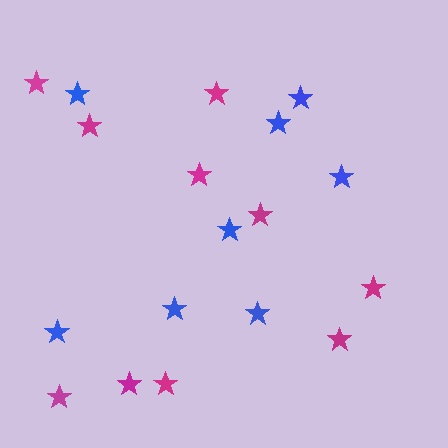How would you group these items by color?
There are 2 groups: one group of blue stars (8) and one group of magenta stars (10).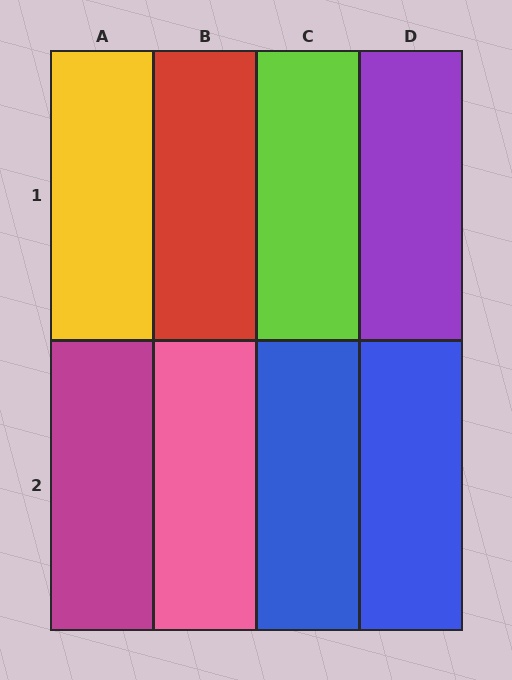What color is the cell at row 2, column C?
Blue.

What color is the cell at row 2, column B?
Pink.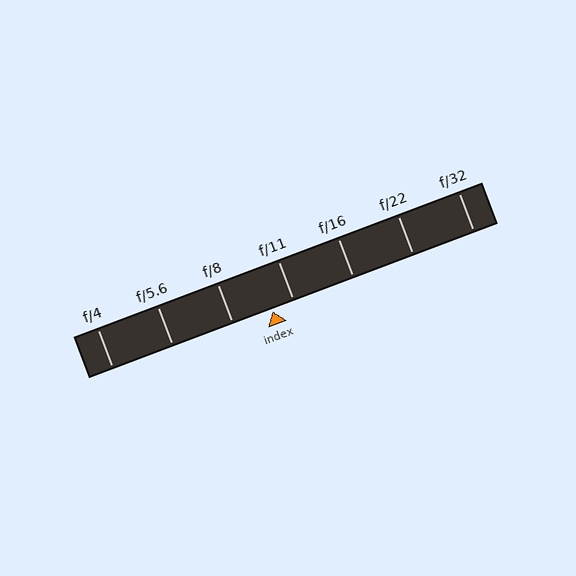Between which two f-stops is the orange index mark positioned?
The index mark is between f/8 and f/11.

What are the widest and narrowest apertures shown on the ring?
The widest aperture shown is f/4 and the narrowest is f/32.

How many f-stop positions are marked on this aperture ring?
There are 7 f-stop positions marked.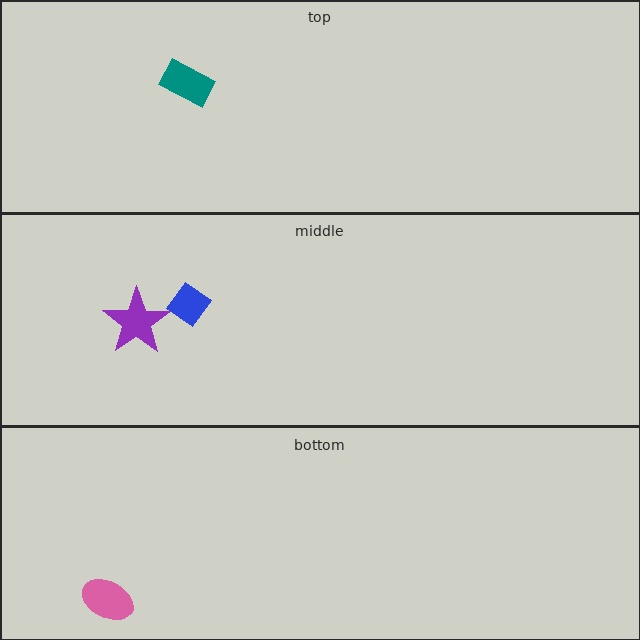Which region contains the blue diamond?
The middle region.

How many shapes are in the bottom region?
1.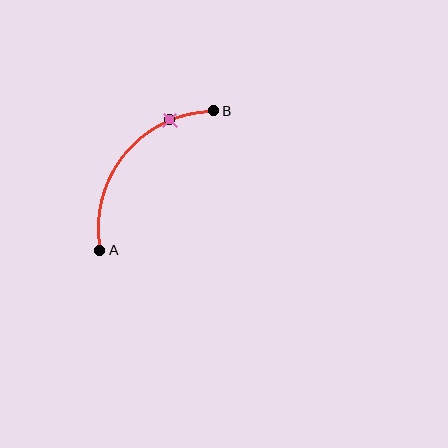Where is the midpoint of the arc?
The arc midpoint is the point on the curve farthest from the straight line joining A and B. It sits above and to the left of that line.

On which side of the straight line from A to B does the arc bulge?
The arc bulges above and to the left of the straight line connecting A and B.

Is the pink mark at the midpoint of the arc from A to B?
No. The pink mark lies on the arc but is closer to endpoint B. The arc midpoint would be at the point on the curve equidistant along the arc from both A and B.